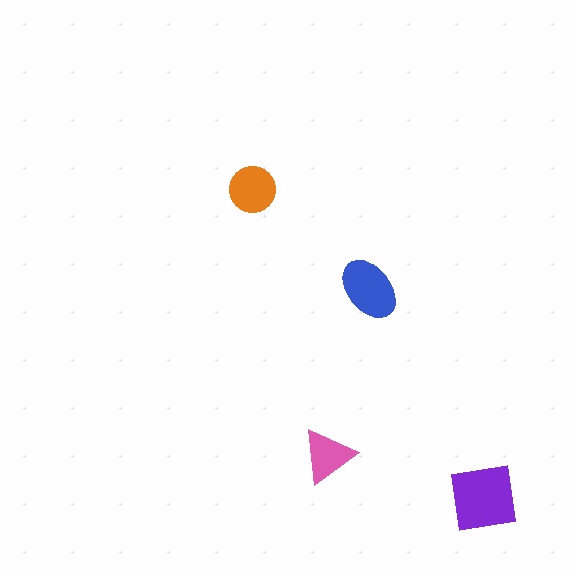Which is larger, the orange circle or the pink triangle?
The orange circle.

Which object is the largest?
The purple square.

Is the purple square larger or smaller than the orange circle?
Larger.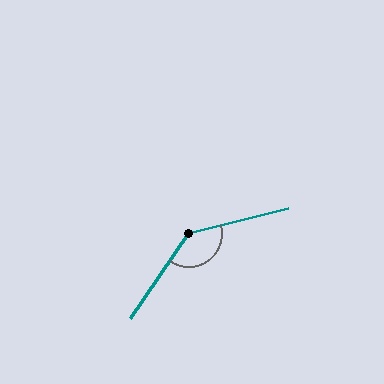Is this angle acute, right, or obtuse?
It is obtuse.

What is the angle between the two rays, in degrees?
Approximately 139 degrees.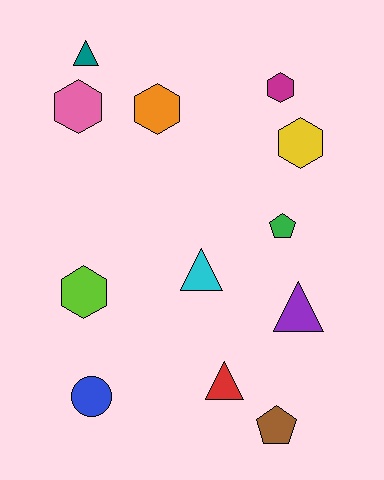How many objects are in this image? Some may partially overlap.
There are 12 objects.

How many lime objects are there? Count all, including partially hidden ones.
There is 1 lime object.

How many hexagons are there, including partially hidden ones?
There are 5 hexagons.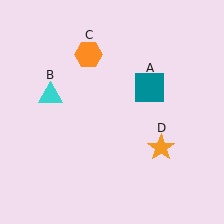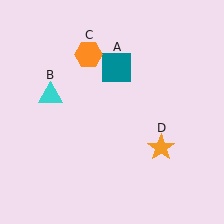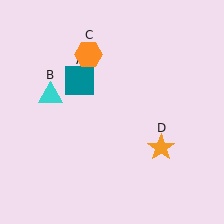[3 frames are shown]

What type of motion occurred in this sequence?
The teal square (object A) rotated counterclockwise around the center of the scene.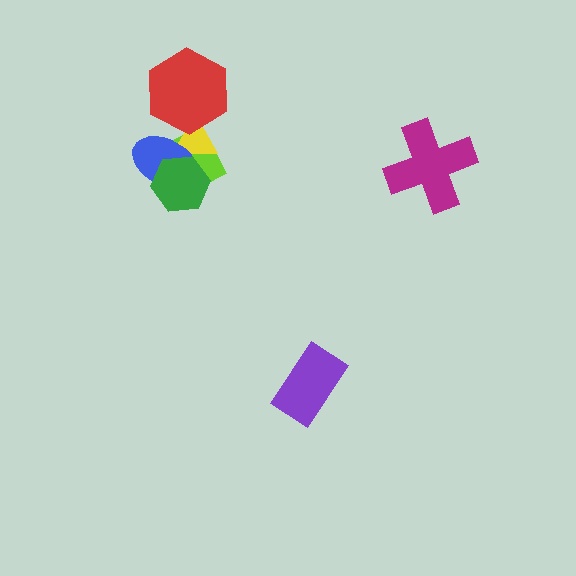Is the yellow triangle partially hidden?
Yes, it is partially covered by another shape.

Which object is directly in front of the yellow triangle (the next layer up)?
The blue ellipse is directly in front of the yellow triangle.